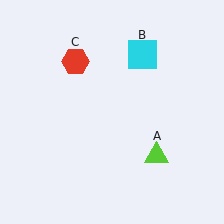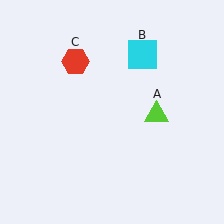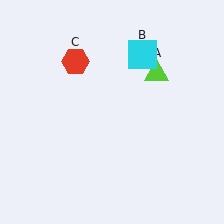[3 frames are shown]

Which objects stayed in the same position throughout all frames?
Cyan square (object B) and red hexagon (object C) remained stationary.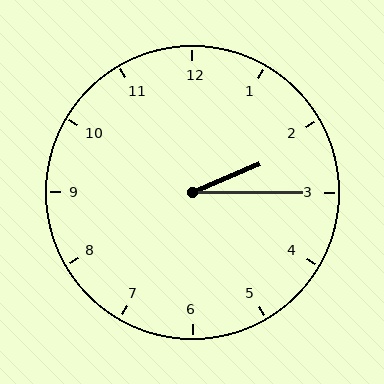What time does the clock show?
2:15.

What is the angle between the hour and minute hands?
Approximately 22 degrees.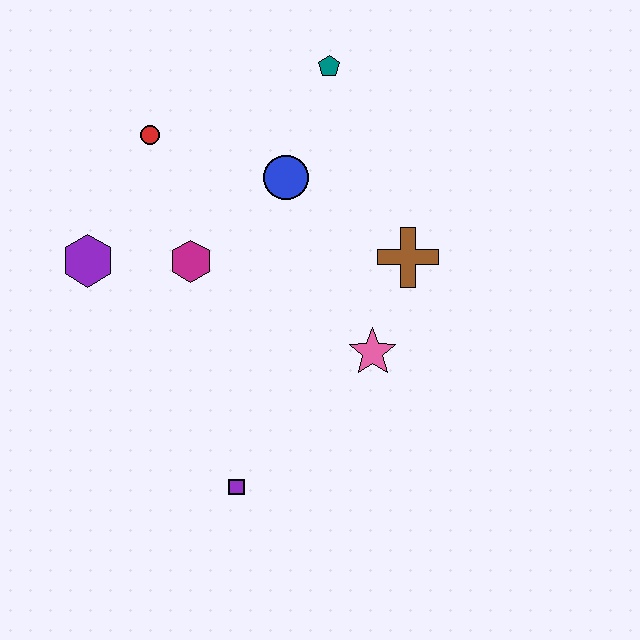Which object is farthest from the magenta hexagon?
The teal pentagon is farthest from the magenta hexagon.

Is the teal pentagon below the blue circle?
No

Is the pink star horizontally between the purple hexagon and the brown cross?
Yes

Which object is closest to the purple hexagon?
The magenta hexagon is closest to the purple hexagon.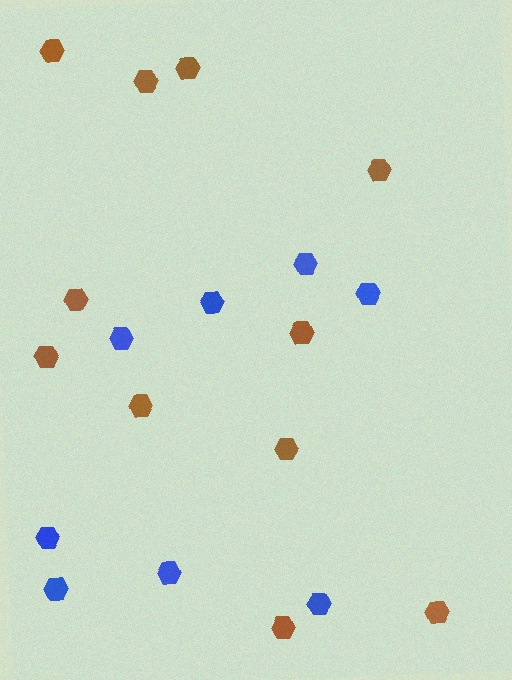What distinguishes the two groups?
There are 2 groups: one group of brown hexagons (11) and one group of blue hexagons (8).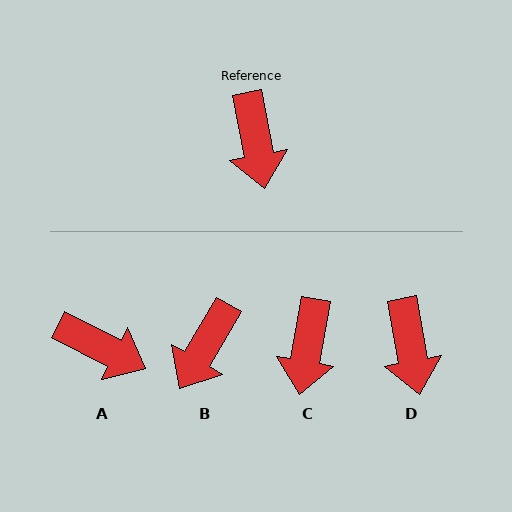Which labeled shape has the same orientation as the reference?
D.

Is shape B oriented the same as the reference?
No, it is off by about 41 degrees.